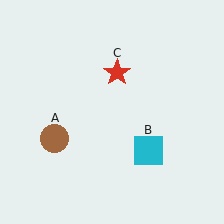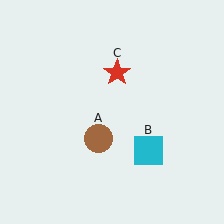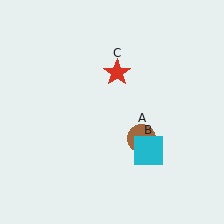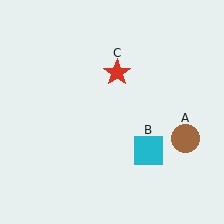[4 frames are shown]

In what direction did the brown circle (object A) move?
The brown circle (object A) moved right.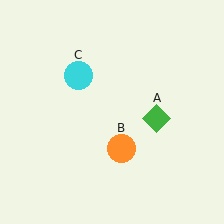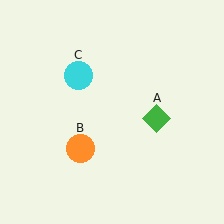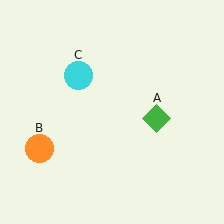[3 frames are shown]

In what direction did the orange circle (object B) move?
The orange circle (object B) moved left.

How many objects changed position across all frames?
1 object changed position: orange circle (object B).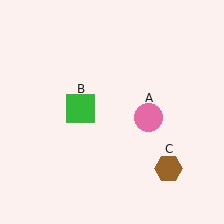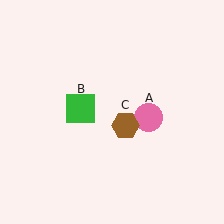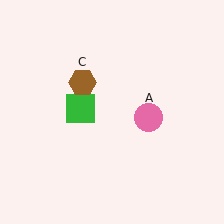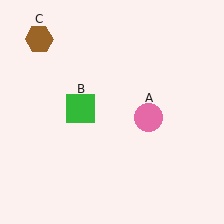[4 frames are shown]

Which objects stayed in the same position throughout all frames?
Pink circle (object A) and green square (object B) remained stationary.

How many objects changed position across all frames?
1 object changed position: brown hexagon (object C).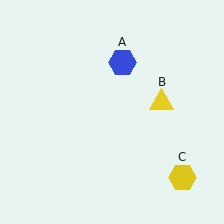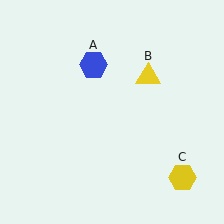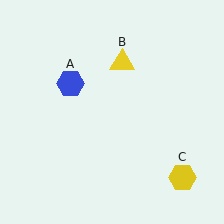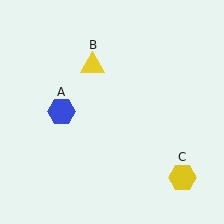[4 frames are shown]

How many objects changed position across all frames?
2 objects changed position: blue hexagon (object A), yellow triangle (object B).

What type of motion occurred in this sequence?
The blue hexagon (object A), yellow triangle (object B) rotated counterclockwise around the center of the scene.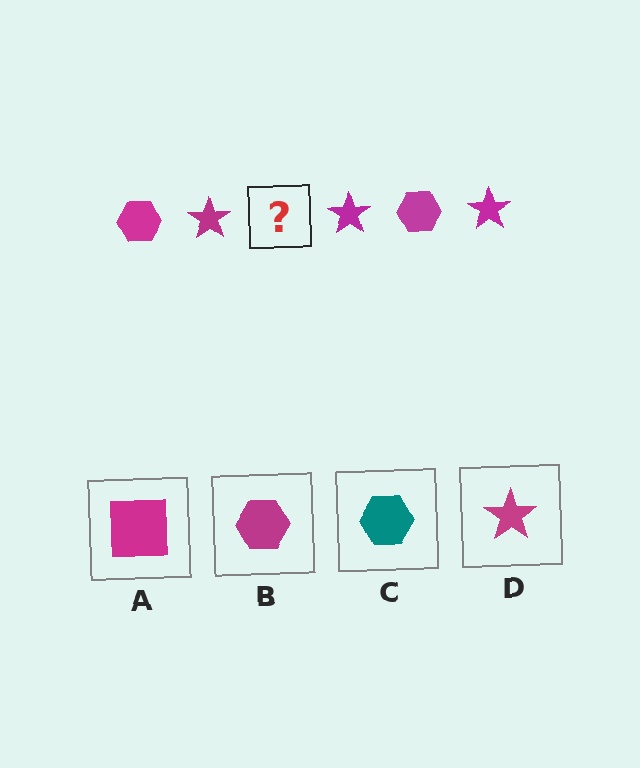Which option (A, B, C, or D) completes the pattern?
B.